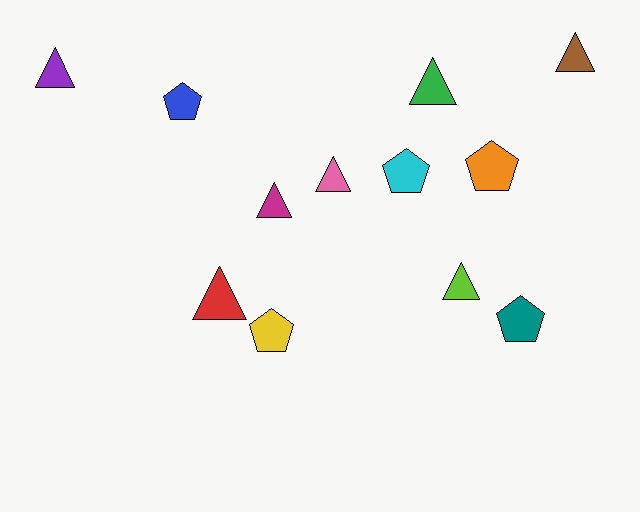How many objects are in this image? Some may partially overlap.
There are 12 objects.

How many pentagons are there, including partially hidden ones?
There are 5 pentagons.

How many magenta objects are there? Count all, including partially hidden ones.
There is 1 magenta object.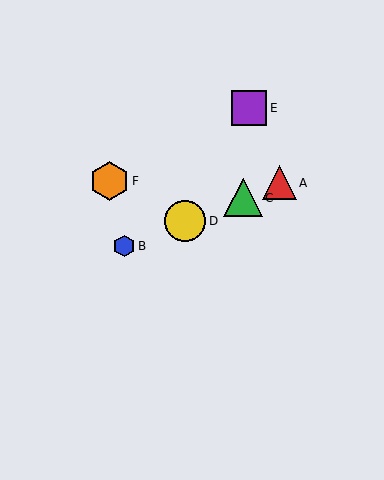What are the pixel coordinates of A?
Object A is at (280, 183).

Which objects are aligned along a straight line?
Objects A, B, C, D are aligned along a straight line.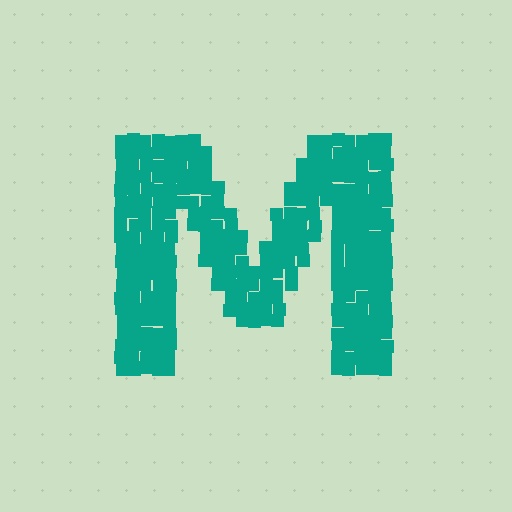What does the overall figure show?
The overall figure shows the letter M.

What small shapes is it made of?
It is made of small squares.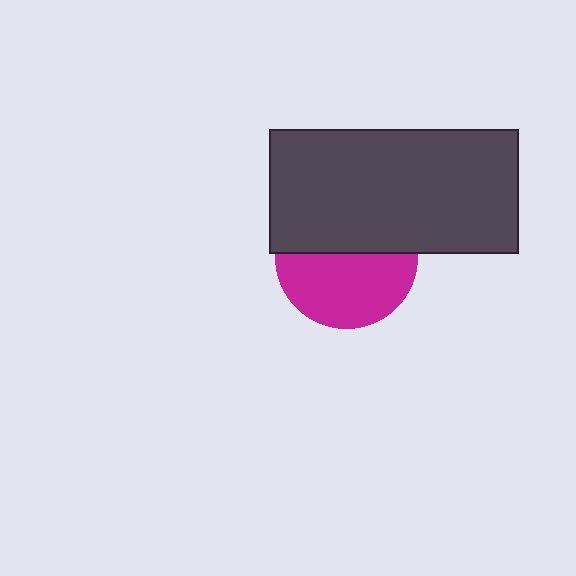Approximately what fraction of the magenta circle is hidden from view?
Roughly 47% of the magenta circle is hidden behind the dark gray rectangle.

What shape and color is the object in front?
The object in front is a dark gray rectangle.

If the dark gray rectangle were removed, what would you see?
You would see the complete magenta circle.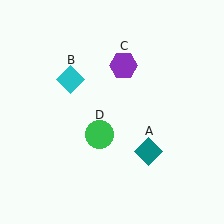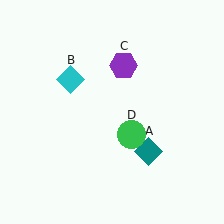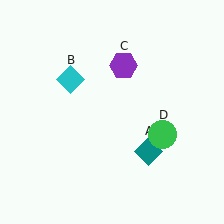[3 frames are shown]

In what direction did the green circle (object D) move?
The green circle (object D) moved right.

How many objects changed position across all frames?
1 object changed position: green circle (object D).